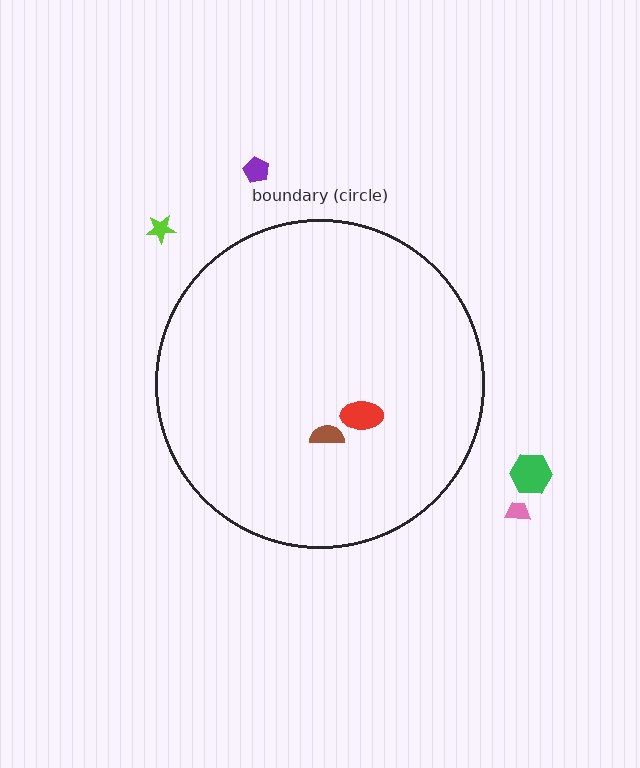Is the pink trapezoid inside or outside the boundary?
Outside.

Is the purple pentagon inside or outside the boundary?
Outside.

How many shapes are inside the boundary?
2 inside, 4 outside.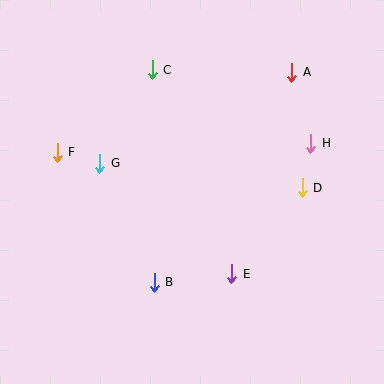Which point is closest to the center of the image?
Point E at (232, 274) is closest to the center.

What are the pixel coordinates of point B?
Point B is at (154, 282).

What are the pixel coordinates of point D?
Point D is at (302, 188).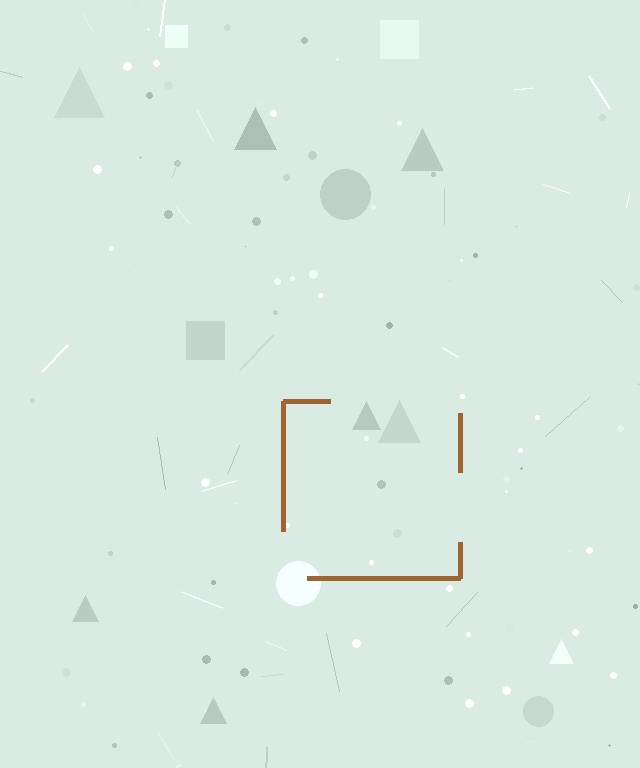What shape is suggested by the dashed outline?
The dashed outline suggests a square.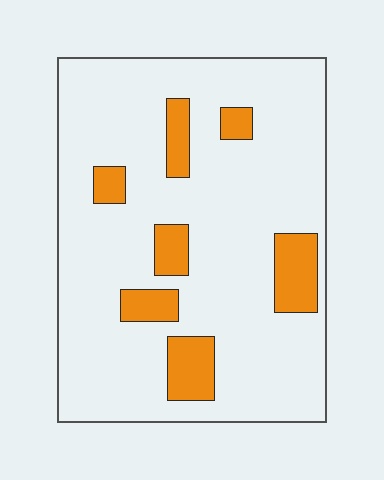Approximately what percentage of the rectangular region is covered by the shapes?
Approximately 15%.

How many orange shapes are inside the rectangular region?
7.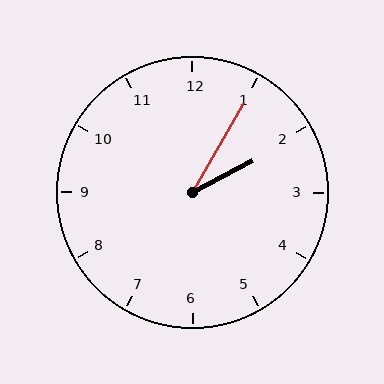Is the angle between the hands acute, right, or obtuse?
It is acute.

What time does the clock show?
2:05.